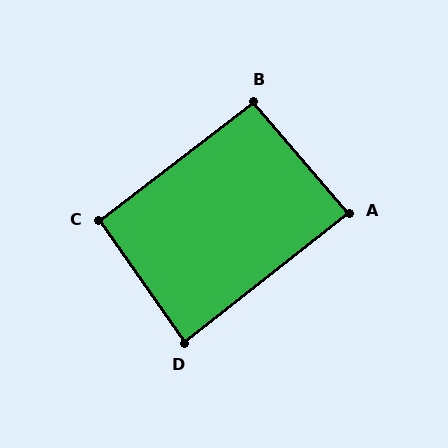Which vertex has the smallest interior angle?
D, at approximately 87 degrees.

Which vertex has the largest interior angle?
B, at approximately 93 degrees.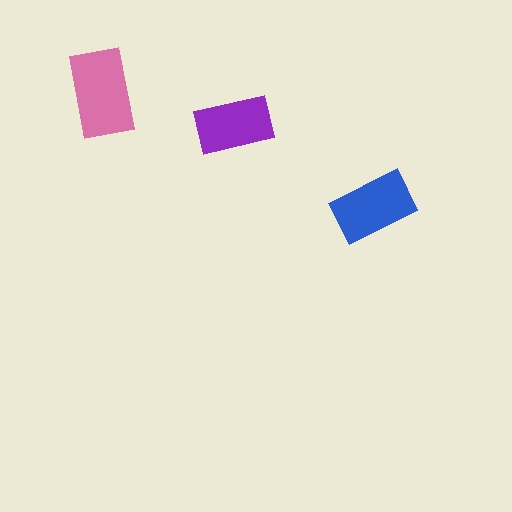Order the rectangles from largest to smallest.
the pink one, the blue one, the purple one.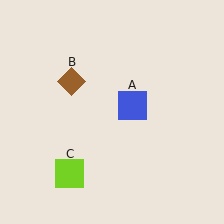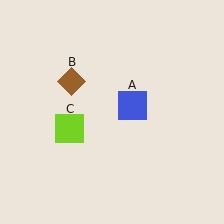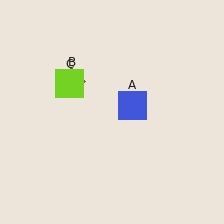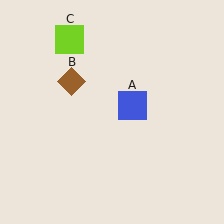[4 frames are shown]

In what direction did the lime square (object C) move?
The lime square (object C) moved up.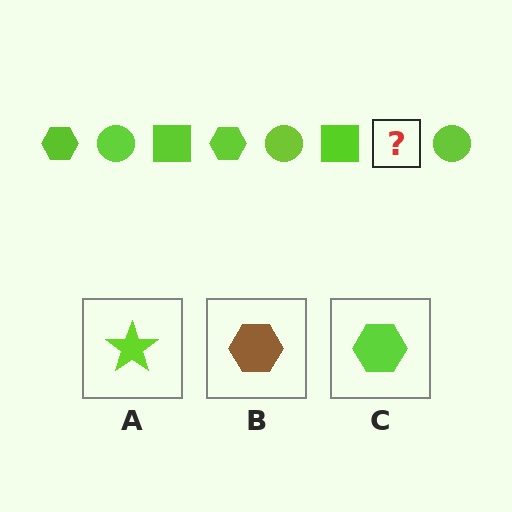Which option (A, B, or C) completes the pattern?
C.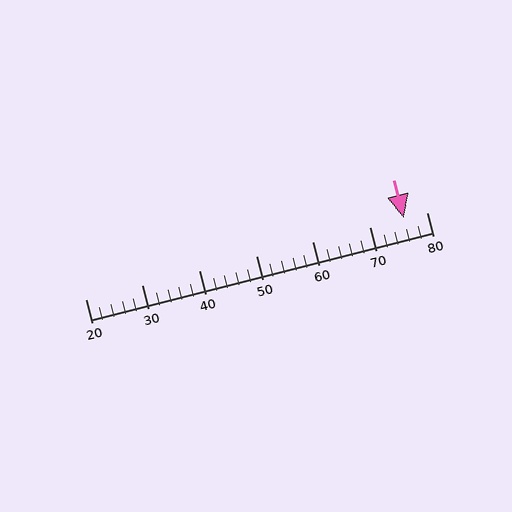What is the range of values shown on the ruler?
The ruler shows values from 20 to 80.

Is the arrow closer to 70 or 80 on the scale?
The arrow is closer to 80.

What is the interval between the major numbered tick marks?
The major tick marks are spaced 10 units apart.